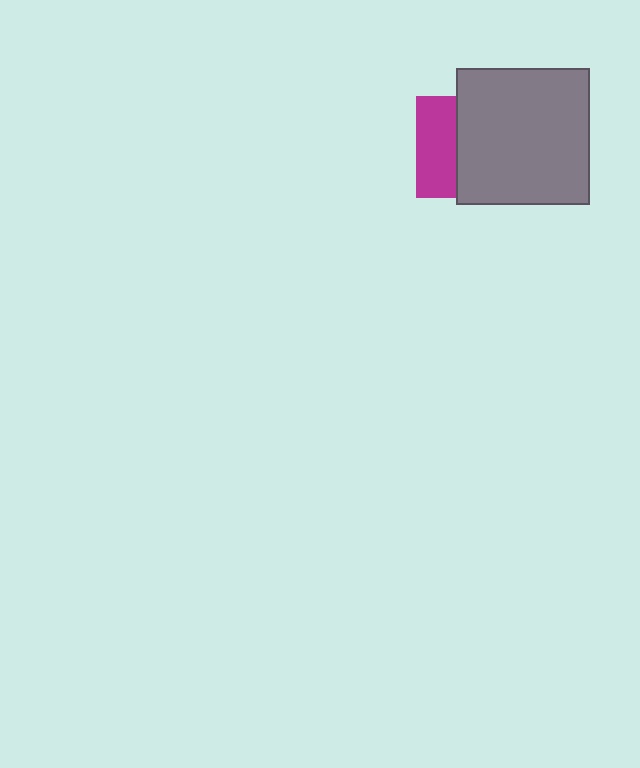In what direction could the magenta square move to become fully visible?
The magenta square could move left. That would shift it out from behind the gray rectangle entirely.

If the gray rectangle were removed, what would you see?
You would see the complete magenta square.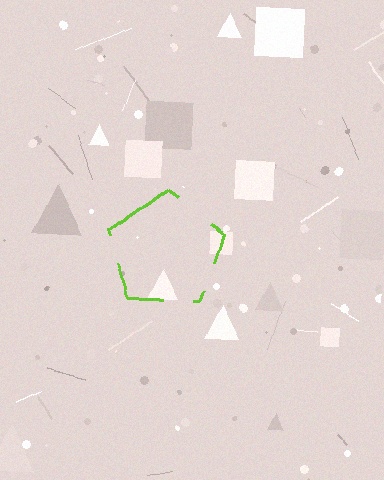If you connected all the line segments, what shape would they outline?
They would outline a pentagon.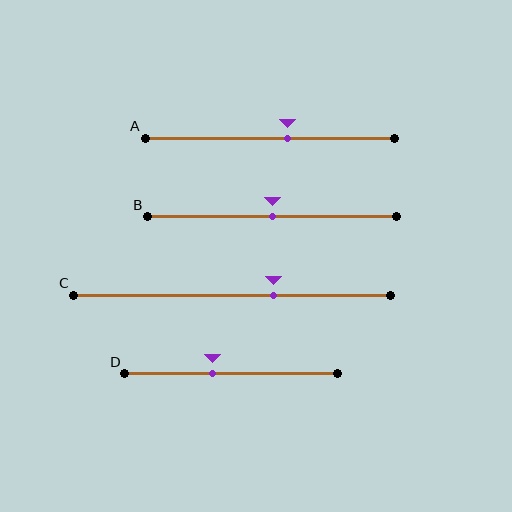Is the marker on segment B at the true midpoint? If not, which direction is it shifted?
Yes, the marker on segment B is at the true midpoint.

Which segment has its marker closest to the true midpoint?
Segment B has its marker closest to the true midpoint.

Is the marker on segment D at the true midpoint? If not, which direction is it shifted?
No, the marker on segment D is shifted to the left by about 8% of the segment length.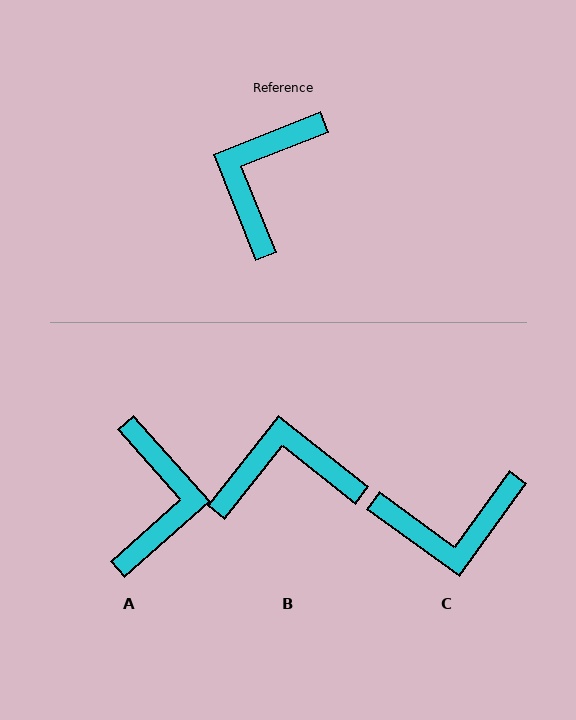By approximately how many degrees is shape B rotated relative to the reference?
Approximately 60 degrees clockwise.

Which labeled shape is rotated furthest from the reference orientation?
A, about 160 degrees away.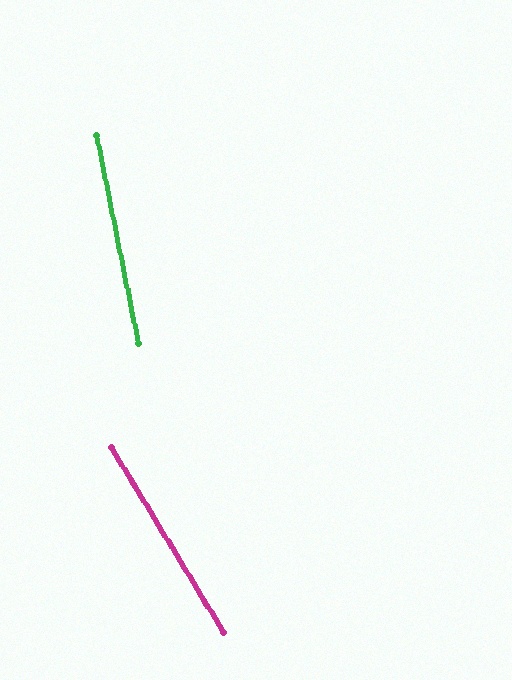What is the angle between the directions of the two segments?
Approximately 20 degrees.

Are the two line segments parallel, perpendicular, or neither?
Neither parallel nor perpendicular — they differ by about 20°.